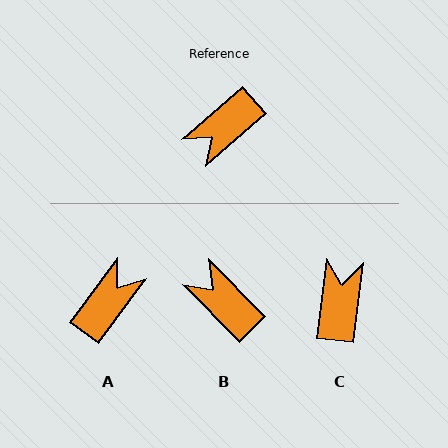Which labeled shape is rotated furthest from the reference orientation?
A, about 167 degrees away.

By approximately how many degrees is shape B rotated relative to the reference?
Approximately 86 degrees clockwise.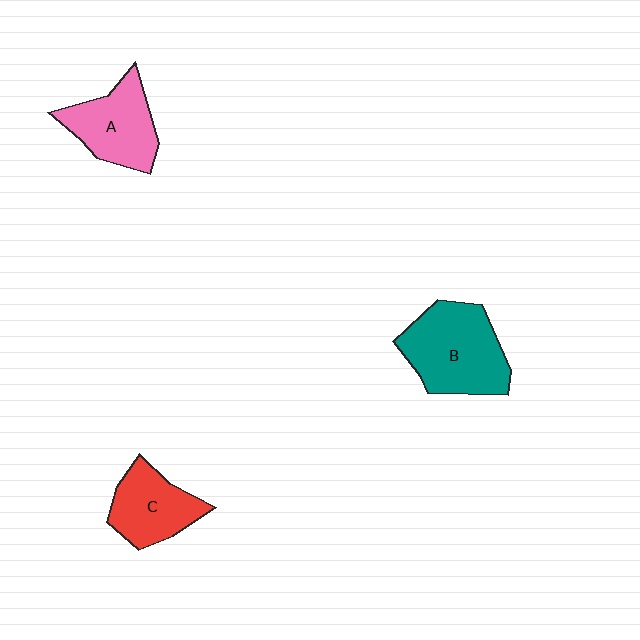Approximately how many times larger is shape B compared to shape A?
Approximately 1.3 times.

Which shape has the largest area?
Shape B (teal).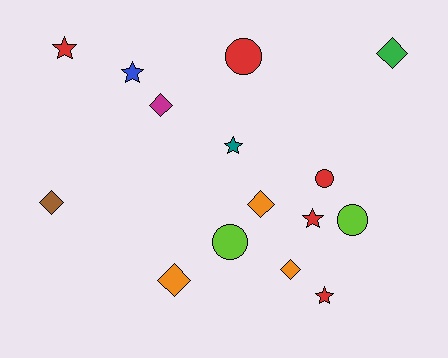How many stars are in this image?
There are 5 stars.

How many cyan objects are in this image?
There are no cyan objects.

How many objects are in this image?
There are 15 objects.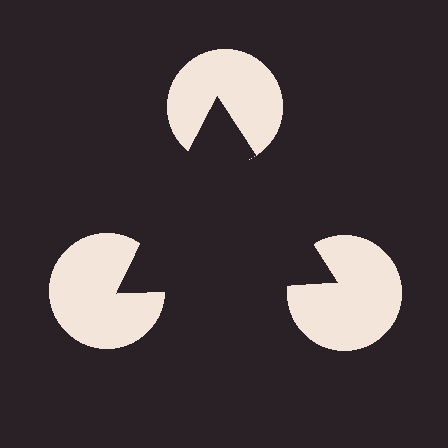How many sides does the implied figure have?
3 sides.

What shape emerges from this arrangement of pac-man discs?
An illusory triangle — its edges are inferred from the aligned wedge cuts in the pac-man discs, not physically drawn.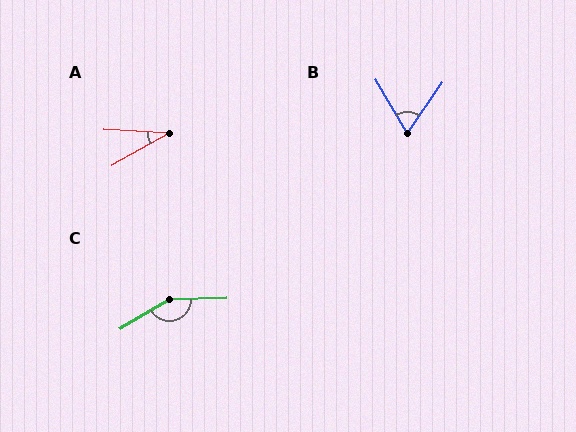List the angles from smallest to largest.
A (32°), B (65°), C (151°).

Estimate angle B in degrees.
Approximately 65 degrees.